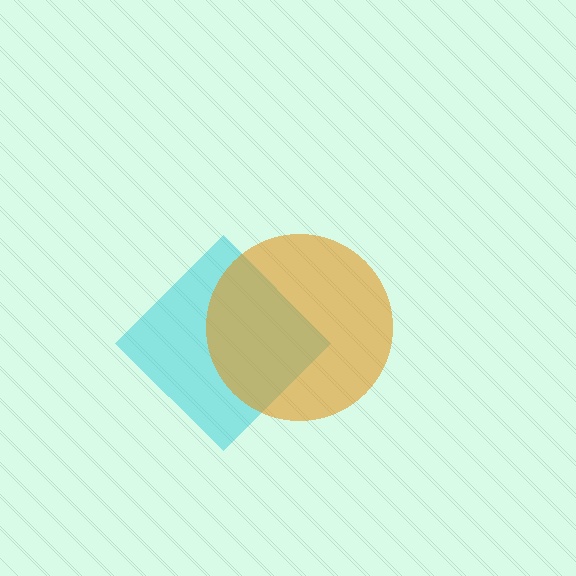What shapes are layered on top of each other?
The layered shapes are: a cyan diamond, an orange circle.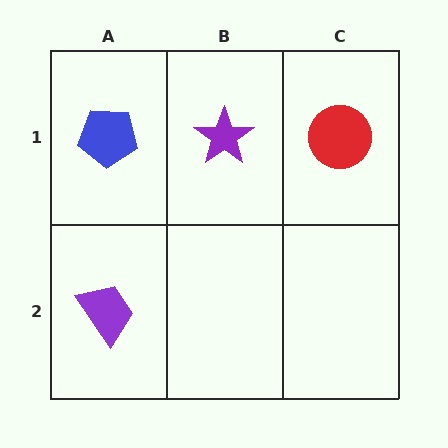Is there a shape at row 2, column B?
No, that cell is empty.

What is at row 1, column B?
A purple star.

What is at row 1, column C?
A red circle.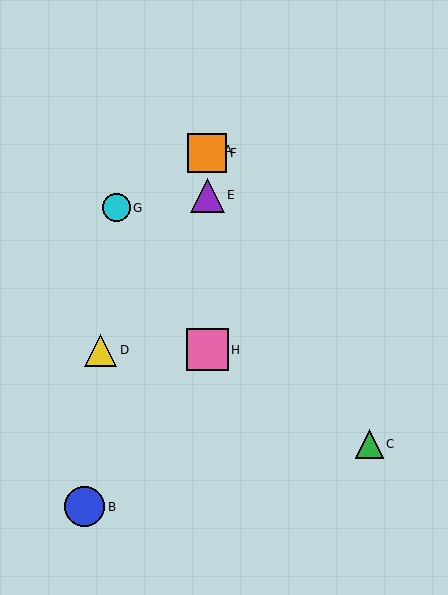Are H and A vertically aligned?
Yes, both are at x≈207.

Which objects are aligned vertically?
Objects A, E, F, H are aligned vertically.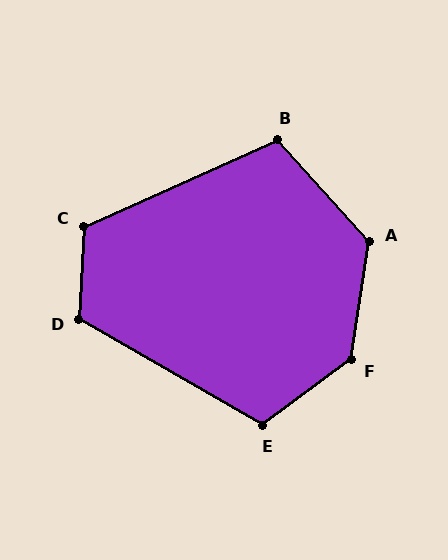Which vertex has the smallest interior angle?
B, at approximately 108 degrees.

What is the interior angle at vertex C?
Approximately 117 degrees (obtuse).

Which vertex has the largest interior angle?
F, at approximately 135 degrees.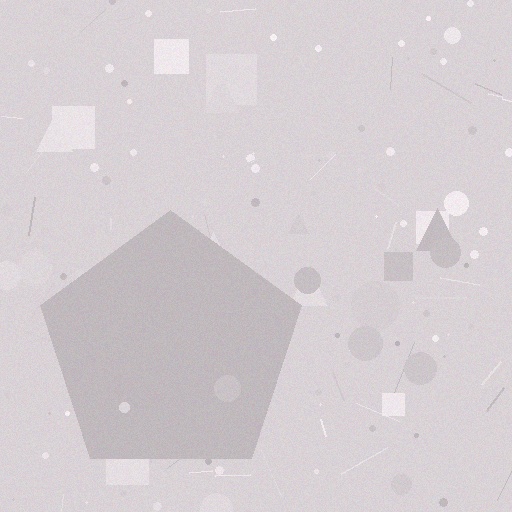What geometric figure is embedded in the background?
A pentagon is embedded in the background.